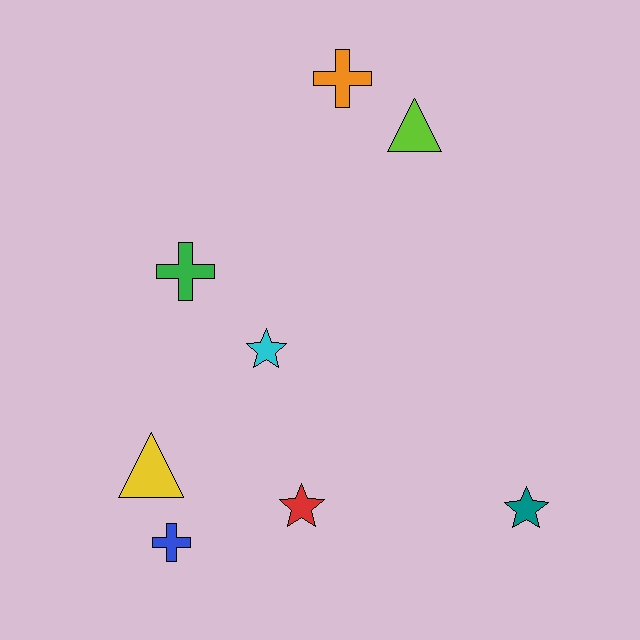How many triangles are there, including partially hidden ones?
There are 2 triangles.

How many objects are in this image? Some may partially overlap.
There are 8 objects.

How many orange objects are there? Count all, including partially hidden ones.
There is 1 orange object.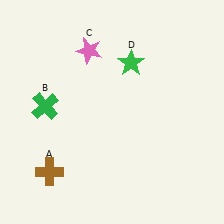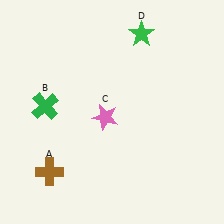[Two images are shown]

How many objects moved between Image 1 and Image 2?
2 objects moved between the two images.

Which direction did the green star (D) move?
The green star (D) moved up.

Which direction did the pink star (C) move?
The pink star (C) moved down.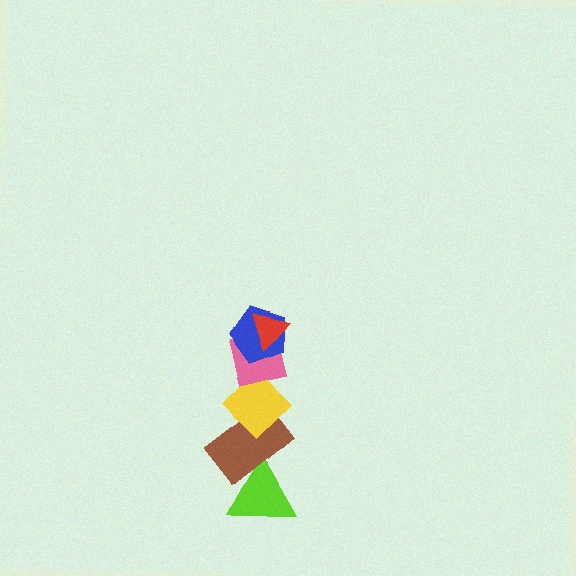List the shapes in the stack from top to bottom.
From top to bottom: the red triangle, the blue pentagon, the pink square, the yellow diamond, the brown rectangle, the lime triangle.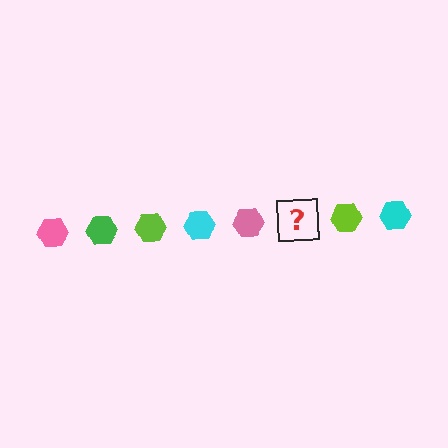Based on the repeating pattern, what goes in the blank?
The blank should be a green hexagon.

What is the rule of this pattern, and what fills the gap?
The rule is that the pattern cycles through pink, green, lime, cyan hexagons. The gap should be filled with a green hexagon.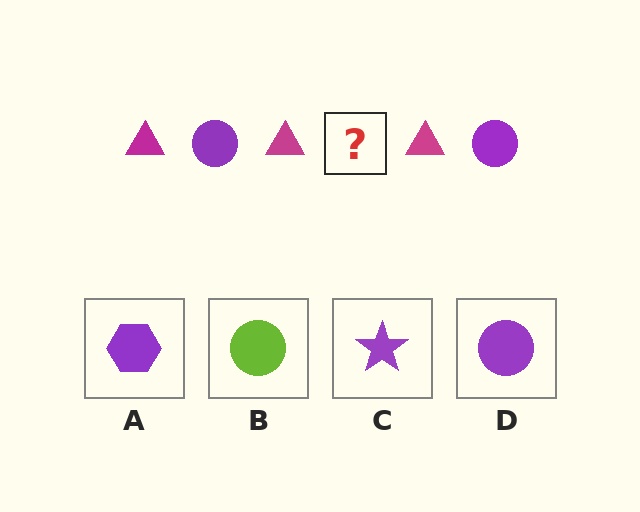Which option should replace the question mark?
Option D.